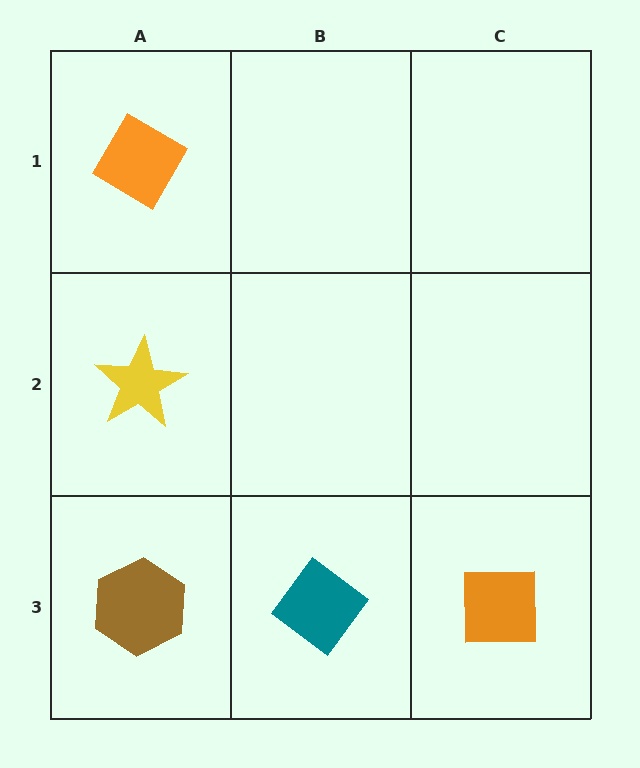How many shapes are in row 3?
3 shapes.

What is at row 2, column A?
A yellow star.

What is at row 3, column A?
A brown hexagon.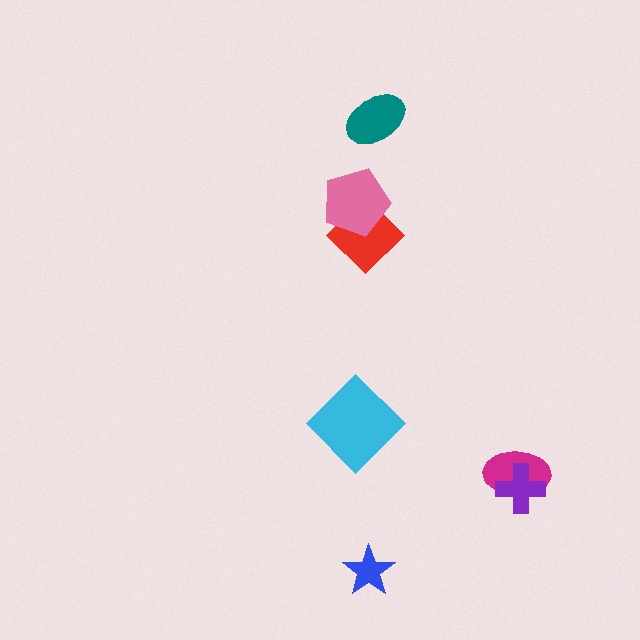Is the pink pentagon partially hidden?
No, no other shape covers it.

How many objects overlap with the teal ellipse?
0 objects overlap with the teal ellipse.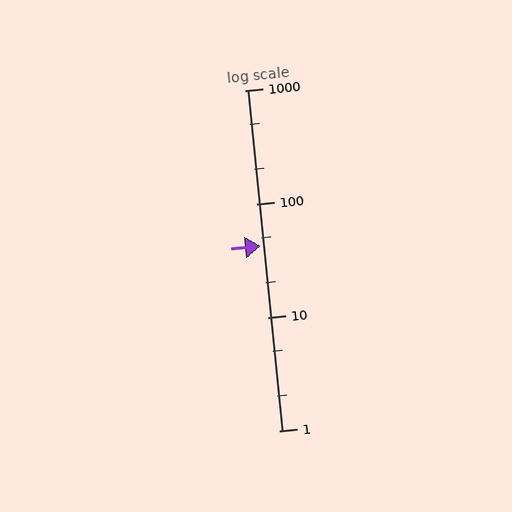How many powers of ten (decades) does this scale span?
The scale spans 3 decades, from 1 to 1000.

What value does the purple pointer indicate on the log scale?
The pointer indicates approximately 42.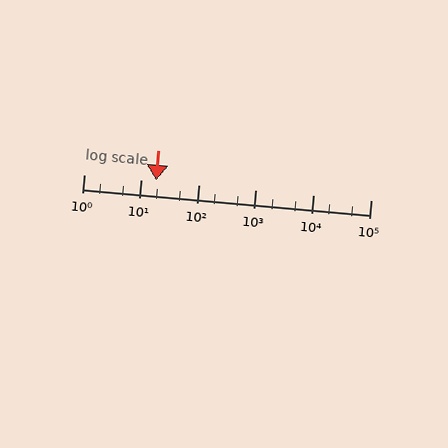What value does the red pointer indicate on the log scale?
The pointer indicates approximately 18.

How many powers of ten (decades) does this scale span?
The scale spans 5 decades, from 1 to 100000.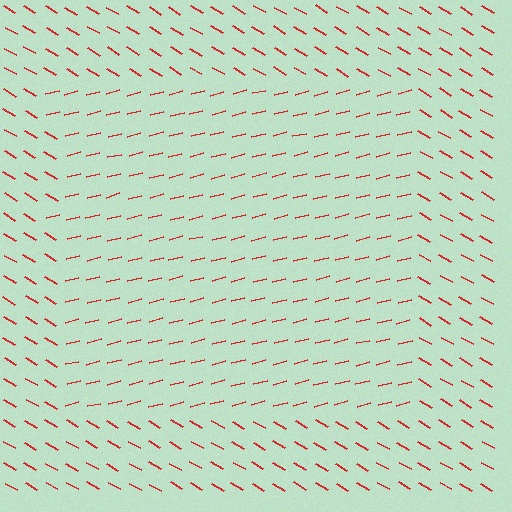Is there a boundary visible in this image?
Yes, there is a texture boundary formed by a change in line orientation.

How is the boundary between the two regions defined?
The boundary is defined purely by a change in line orientation (approximately 45 degrees difference). All lines are the same color and thickness.